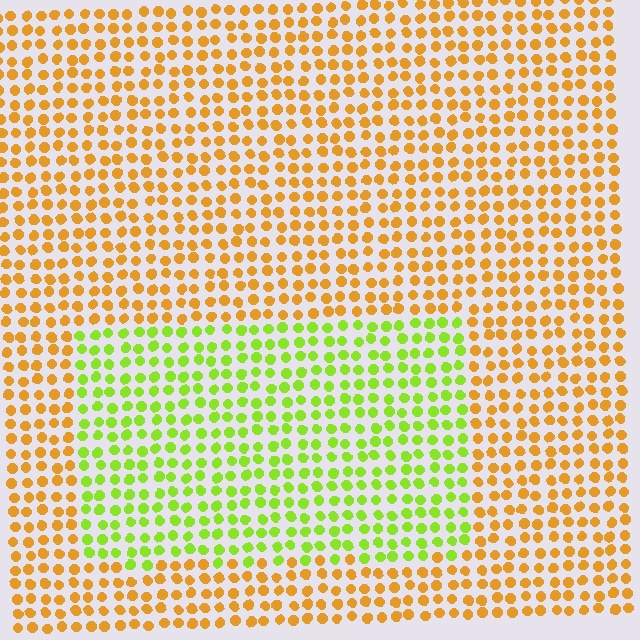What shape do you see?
I see a rectangle.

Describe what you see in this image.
The image is filled with small orange elements in a uniform arrangement. A rectangle-shaped region is visible where the elements are tinted to a slightly different hue, forming a subtle color boundary.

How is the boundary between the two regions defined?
The boundary is defined purely by a slight shift in hue (about 53 degrees). Spacing, size, and orientation are identical on both sides.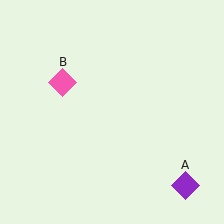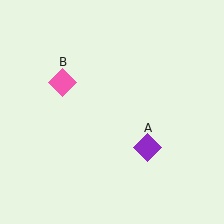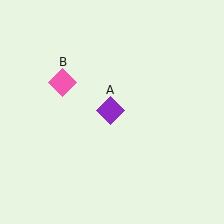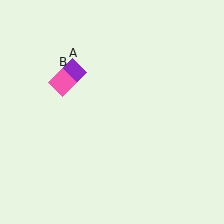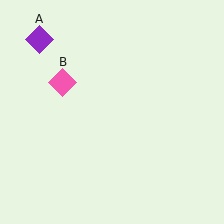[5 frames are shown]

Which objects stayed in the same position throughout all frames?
Pink diamond (object B) remained stationary.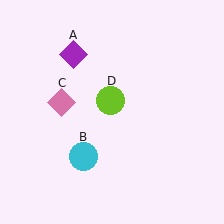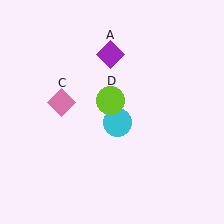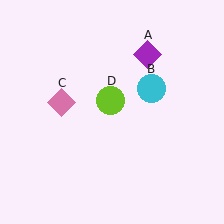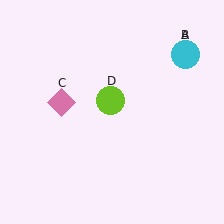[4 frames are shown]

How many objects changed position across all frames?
2 objects changed position: purple diamond (object A), cyan circle (object B).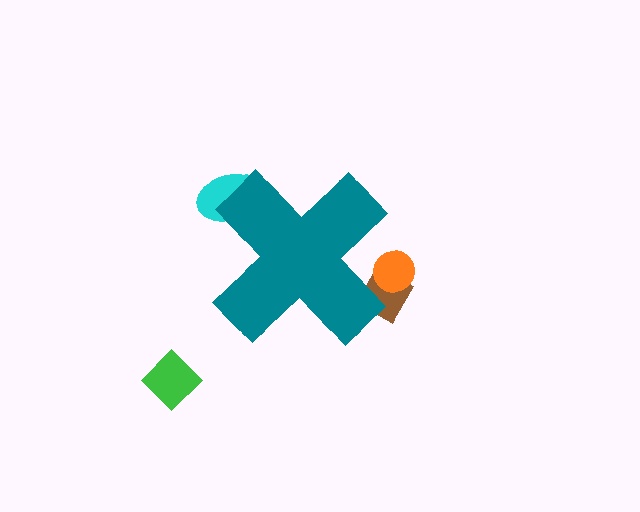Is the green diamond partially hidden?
No, the green diamond is fully visible.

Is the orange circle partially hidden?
Yes, the orange circle is partially hidden behind the teal cross.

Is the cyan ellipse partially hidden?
Yes, the cyan ellipse is partially hidden behind the teal cross.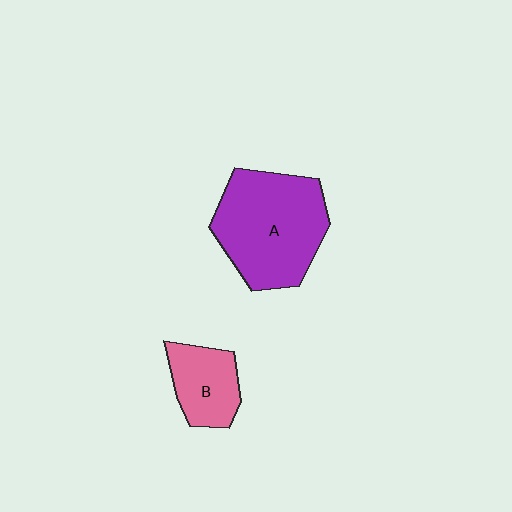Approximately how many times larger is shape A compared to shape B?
Approximately 2.2 times.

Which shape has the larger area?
Shape A (purple).